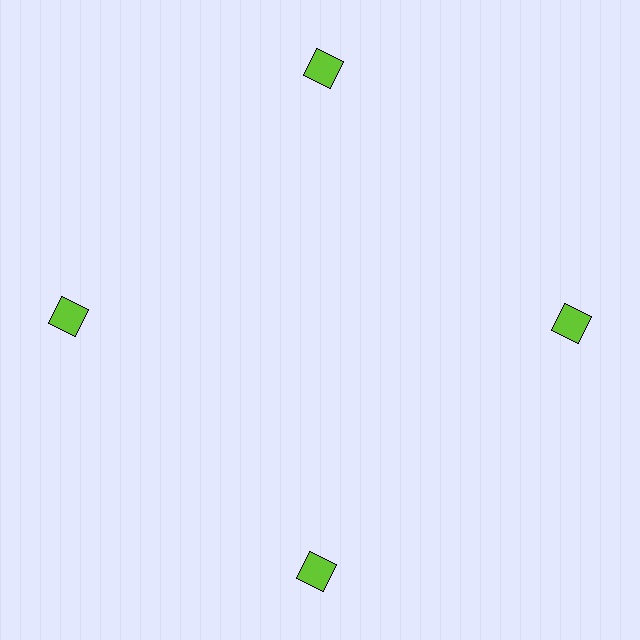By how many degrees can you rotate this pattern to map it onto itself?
The pattern maps onto itself every 90 degrees of rotation.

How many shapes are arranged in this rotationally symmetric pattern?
There are 4 shapes, arranged in 4 groups of 1.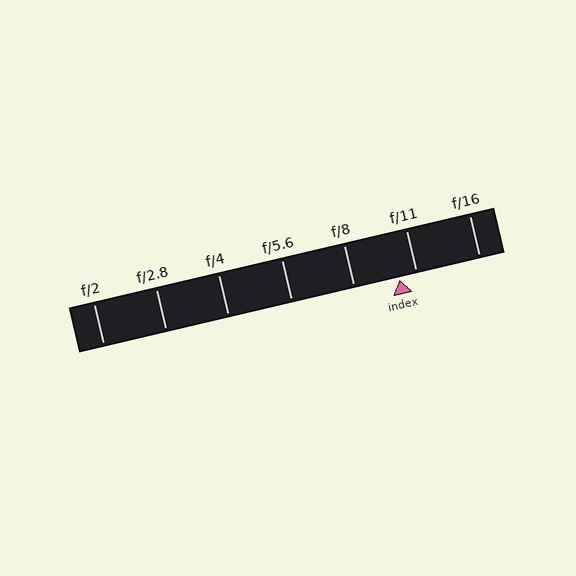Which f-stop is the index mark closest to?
The index mark is closest to f/11.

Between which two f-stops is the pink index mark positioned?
The index mark is between f/8 and f/11.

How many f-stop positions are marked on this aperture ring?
There are 7 f-stop positions marked.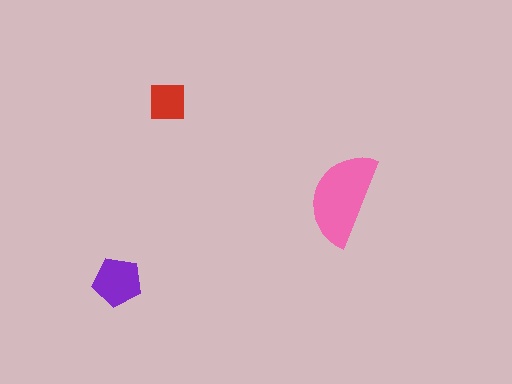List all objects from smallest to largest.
The red square, the purple pentagon, the pink semicircle.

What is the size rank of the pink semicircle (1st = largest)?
1st.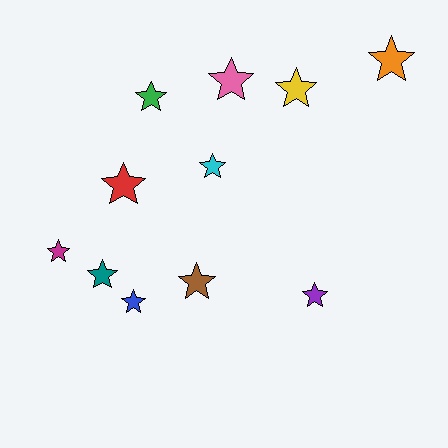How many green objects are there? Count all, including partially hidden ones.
There is 1 green object.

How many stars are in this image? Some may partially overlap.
There are 11 stars.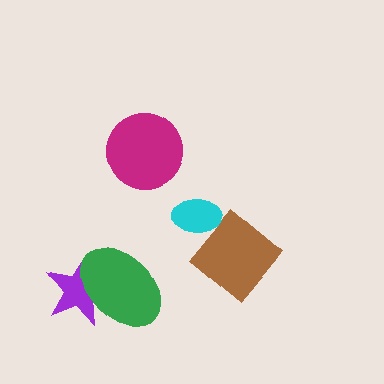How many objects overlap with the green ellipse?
1 object overlaps with the green ellipse.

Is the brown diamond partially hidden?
No, no other shape covers it.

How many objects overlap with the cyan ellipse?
0 objects overlap with the cyan ellipse.